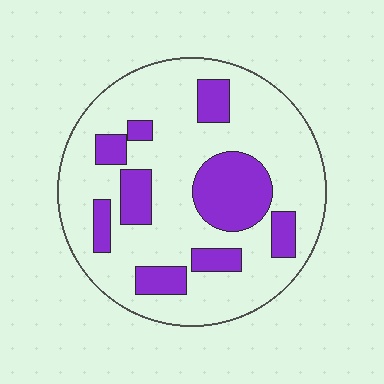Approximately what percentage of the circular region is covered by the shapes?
Approximately 25%.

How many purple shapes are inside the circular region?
9.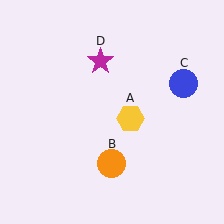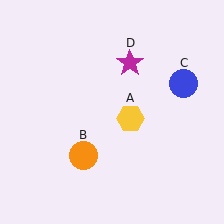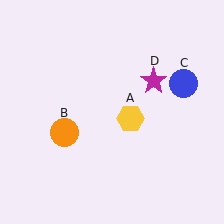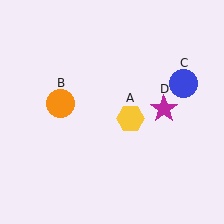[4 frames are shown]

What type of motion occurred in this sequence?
The orange circle (object B), magenta star (object D) rotated clockwise around the center of the scene.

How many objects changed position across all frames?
2 objects changed position: orange circle (object B), magenta star (object D).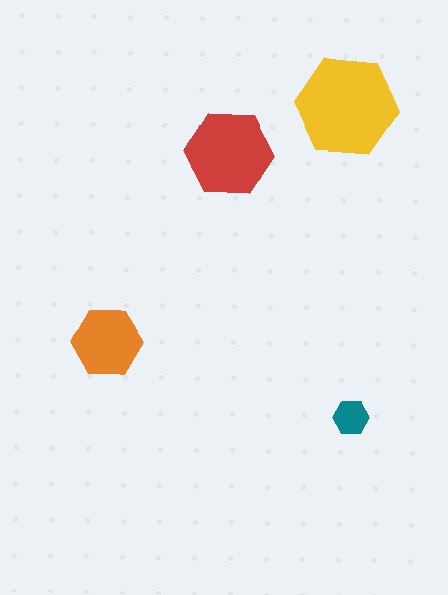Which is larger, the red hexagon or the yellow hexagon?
The yellow one.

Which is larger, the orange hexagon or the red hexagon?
The red one.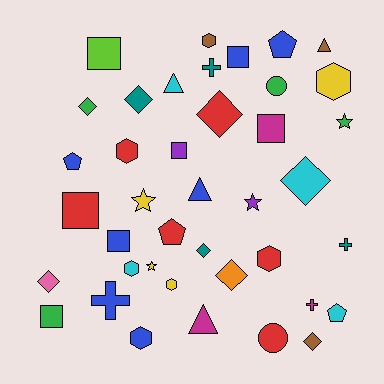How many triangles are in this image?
There are 4 triangles.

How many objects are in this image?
There are 40 objects.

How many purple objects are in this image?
There are 2 purple objects.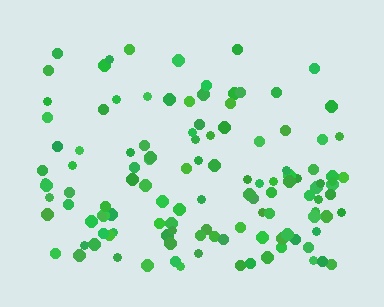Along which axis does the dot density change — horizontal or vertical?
Vertical.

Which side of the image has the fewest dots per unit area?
The top.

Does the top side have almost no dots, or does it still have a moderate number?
Still a moderate number, just noticeably fewer than the bottom.